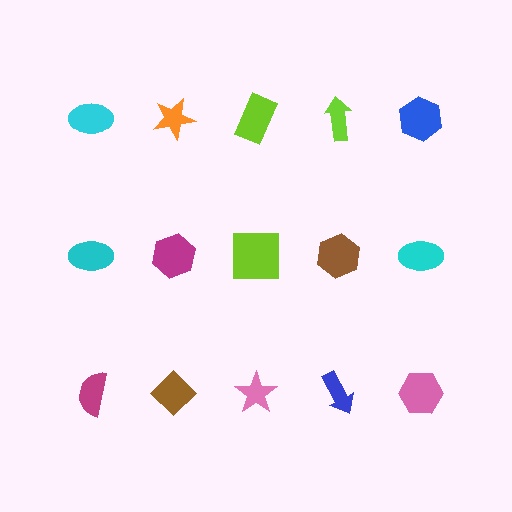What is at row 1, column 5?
A blue hexagon.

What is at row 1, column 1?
A cyan ellipse.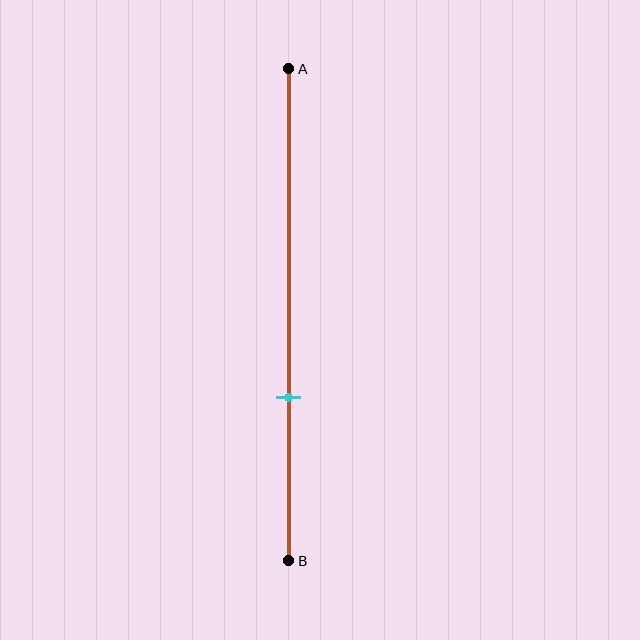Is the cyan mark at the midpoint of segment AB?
No, the mark is at about 65% from A, not at the 50% midpoint.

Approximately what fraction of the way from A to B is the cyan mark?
The cyan mark is approximately 65% of the way from A to B.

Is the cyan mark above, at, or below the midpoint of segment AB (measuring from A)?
The cyan mark is below the midpoint of segment AB.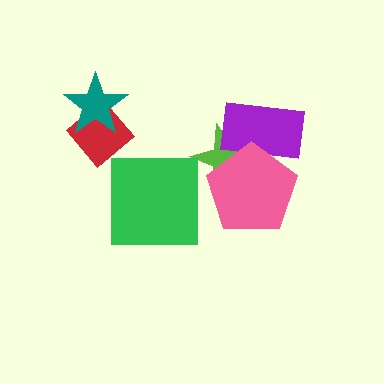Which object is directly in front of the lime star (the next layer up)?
The purple rectangle is directly in front of the lime star.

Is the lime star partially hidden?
Yes, it is partially covered by another shape.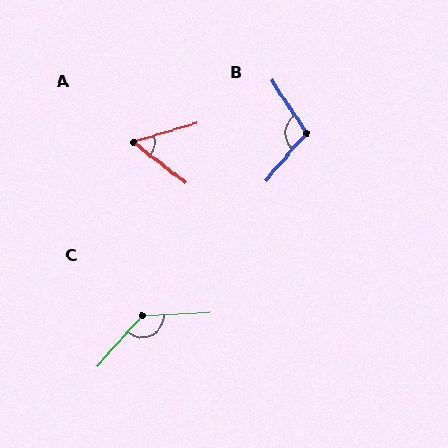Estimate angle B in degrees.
Approximately 106 degrees.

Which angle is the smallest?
A, at approximately 54 degrees.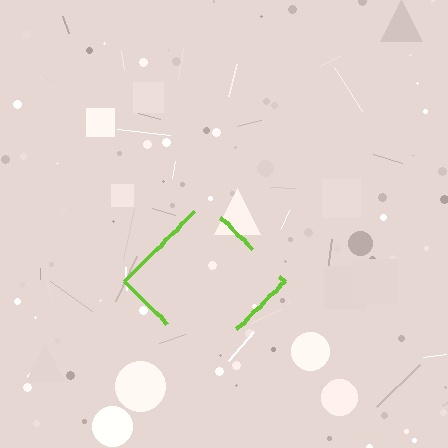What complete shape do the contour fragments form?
The contour fragments form a diamond.